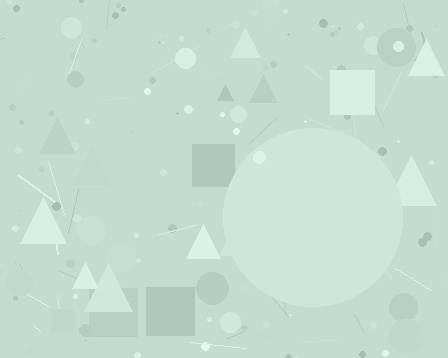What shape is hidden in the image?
A circle is hidden in the image.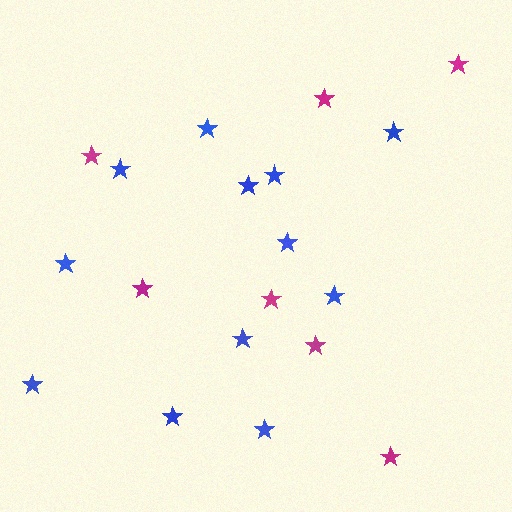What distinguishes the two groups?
There are 2 groups: one group of magenta stars (7) and one group of blue stars (12).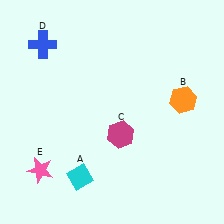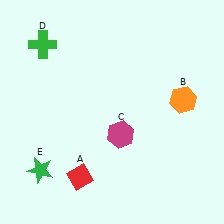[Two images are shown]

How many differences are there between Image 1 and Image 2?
There are 3 differences between the two images.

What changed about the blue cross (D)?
In Image 1, D is blue. In Image 2, it changed to green.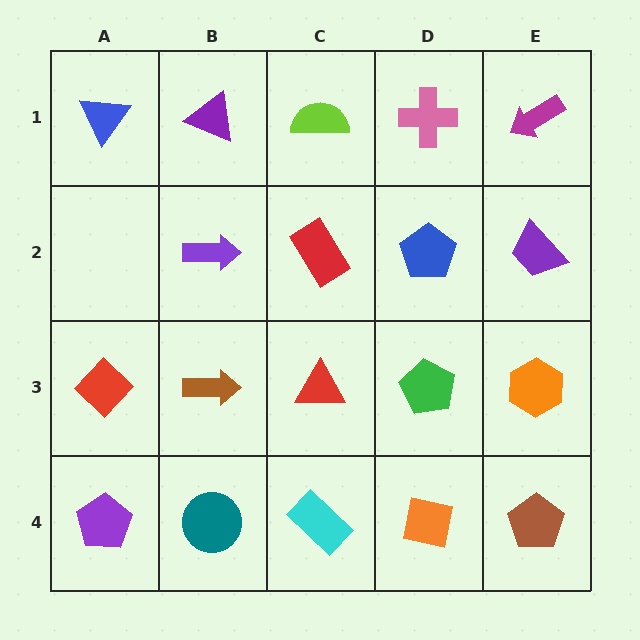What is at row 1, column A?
A blue triangle.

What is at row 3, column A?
A red diamond.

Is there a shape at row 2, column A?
No, that cell is empty.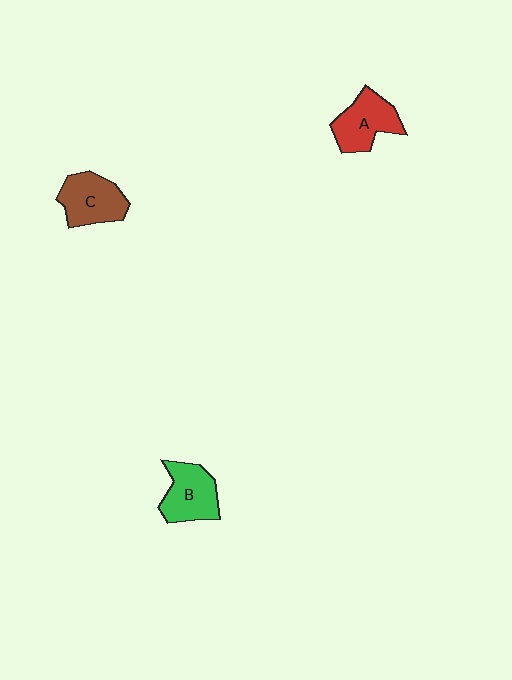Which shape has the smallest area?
Shape A (red).